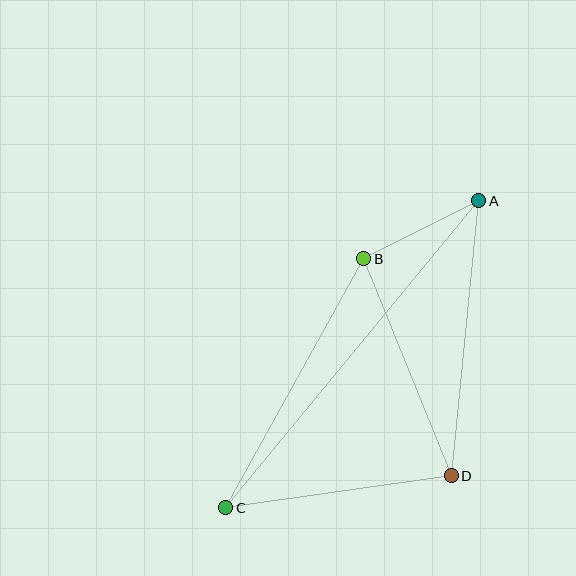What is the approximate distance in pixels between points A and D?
The distance between A and D is approximately 276 pixels.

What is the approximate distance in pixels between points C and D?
The distance between C and D is approximately 228 pixels.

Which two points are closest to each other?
Points A and B are closest to each other.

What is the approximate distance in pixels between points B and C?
The distance between B and C is approximately 285 pixels.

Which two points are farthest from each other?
Points A and C are farthest from each other.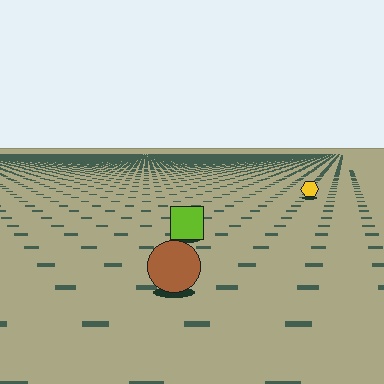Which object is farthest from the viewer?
The yellow hexagon is farthest from the viewer. It appears smaller and the ground texture around it is denser.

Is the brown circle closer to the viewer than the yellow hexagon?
Yes. The brown circle is closer — you can tell from the texture gradient: the ground texture is coarser near it.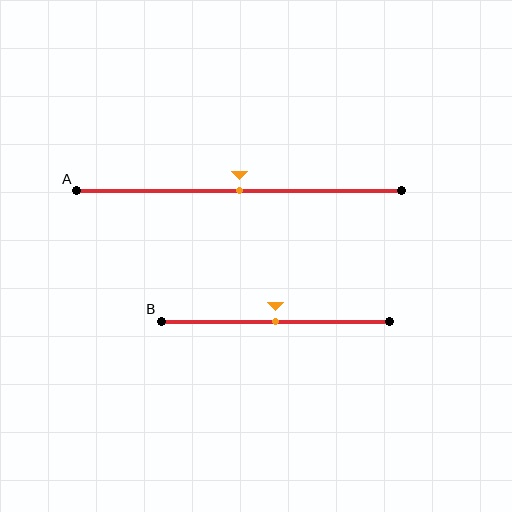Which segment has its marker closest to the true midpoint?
Segment A has its marker closest to the true midpoint.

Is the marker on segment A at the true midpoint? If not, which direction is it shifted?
Yes, the marker on segment A is at the true midpoint.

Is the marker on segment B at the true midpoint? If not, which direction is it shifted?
Yes, the marker on segment B is at the true midpoint.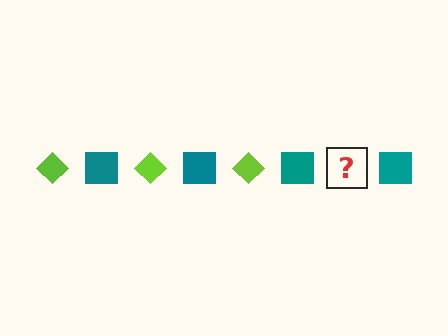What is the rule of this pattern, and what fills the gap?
The rule is that the pattern alternates between lime diamond and teal square. The gap should be filled with a lime diamond.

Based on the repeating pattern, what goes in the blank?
The blank should be a lime diamond.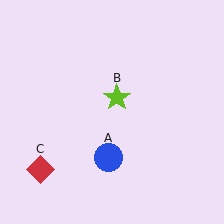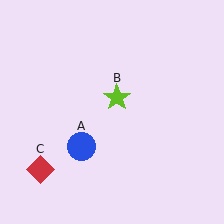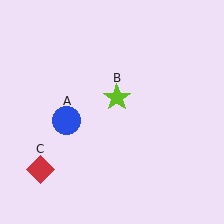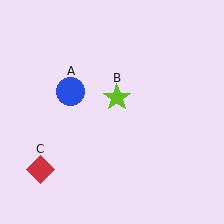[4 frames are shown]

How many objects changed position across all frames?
1 object changed position: blue circle (object A).